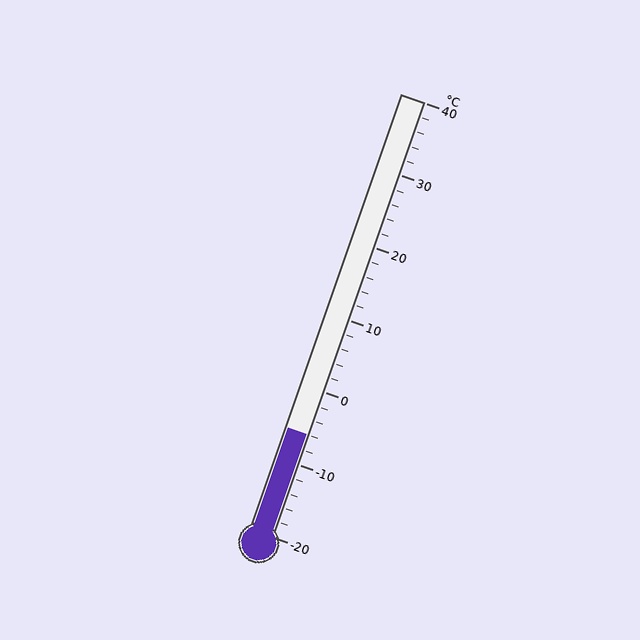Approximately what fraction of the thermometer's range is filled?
The thermometer is filled to approximately 25% of its range.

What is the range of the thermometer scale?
The thermometer scale ranges from -20°C to 40°C.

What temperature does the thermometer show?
The thermometer shows approximately -6°C.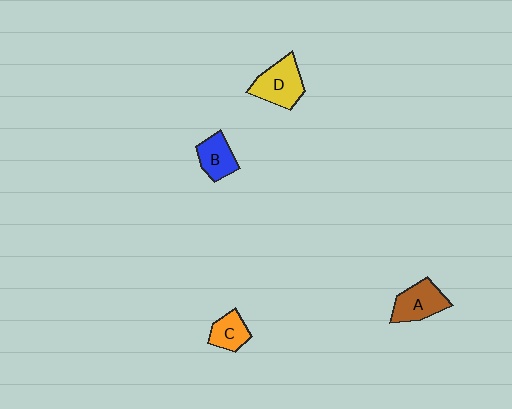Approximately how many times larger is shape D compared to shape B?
Approximately 1.4 times.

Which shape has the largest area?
Shape D (yellow).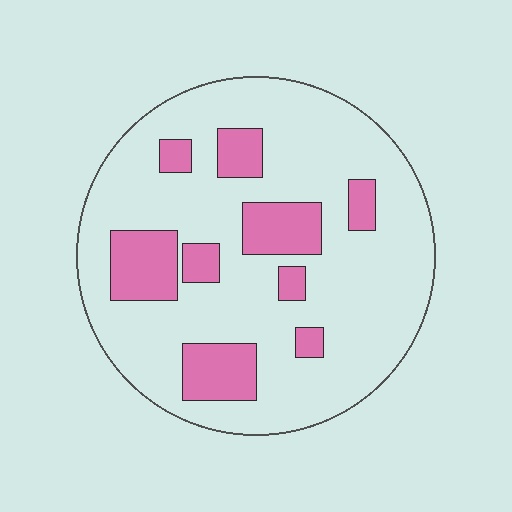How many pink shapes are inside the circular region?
9.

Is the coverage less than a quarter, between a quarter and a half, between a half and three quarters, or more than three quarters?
Less than a quarter.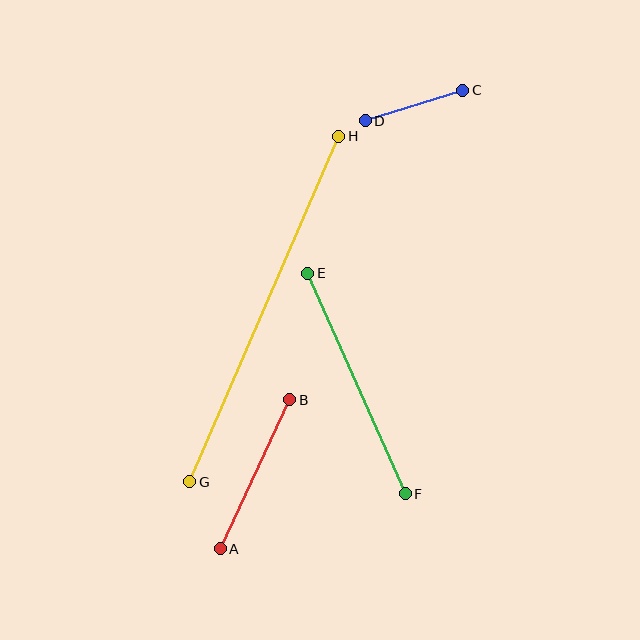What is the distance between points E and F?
The distance is approximately 241 pixels.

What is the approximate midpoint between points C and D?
The midpoint is at approximately (414, 105) pixels.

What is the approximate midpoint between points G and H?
The midpoint is at approximately (264, 309) pixels.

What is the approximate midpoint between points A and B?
The midpoint is at approximately (255, 474) pixels.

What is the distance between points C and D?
The distance is approximately 102 pixels.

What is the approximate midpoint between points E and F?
The midpoint is at approximately (357, 384) pixels.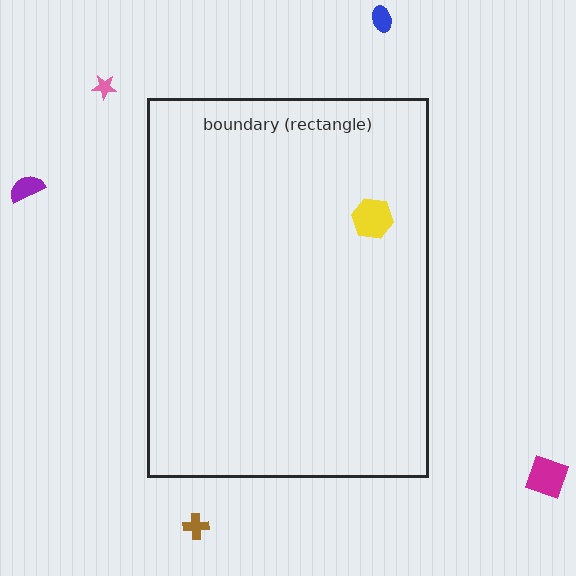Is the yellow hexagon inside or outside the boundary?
Inside.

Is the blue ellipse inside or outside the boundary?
Outside.